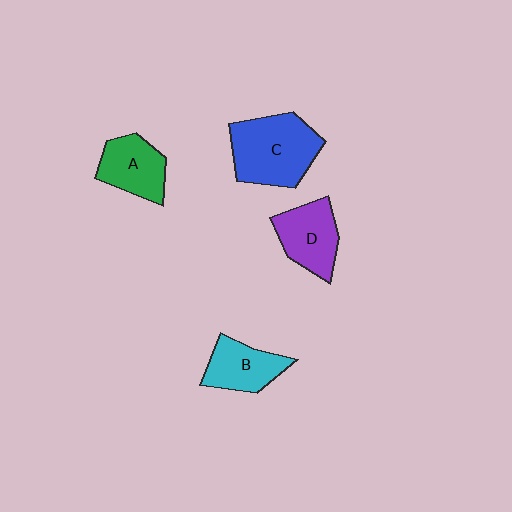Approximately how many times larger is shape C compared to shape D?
Approximately 1.5 times.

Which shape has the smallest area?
Shape B (cyan).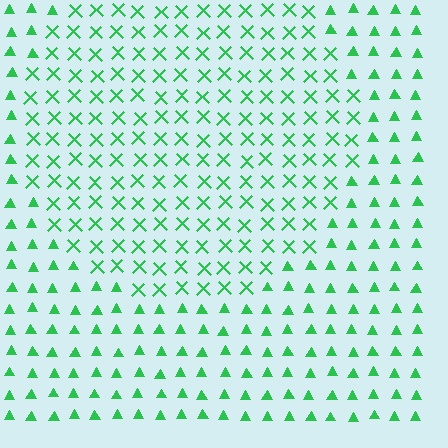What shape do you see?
I see a circle.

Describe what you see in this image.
The image is filled with small green elements arranged in a uniform grid. A circle-shaped region contains X marks, while the surrounding area contains triangles. The boundary is defined purely by the change in element shape.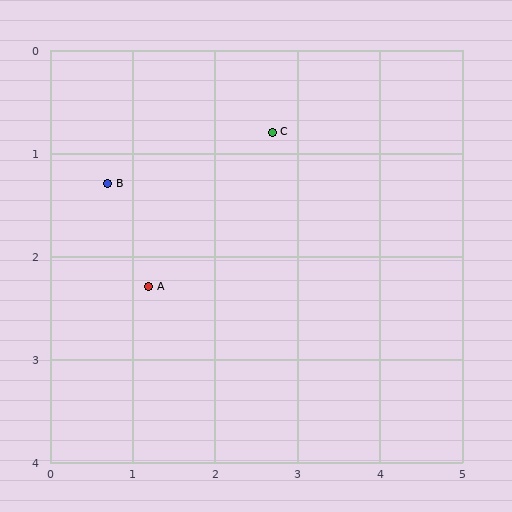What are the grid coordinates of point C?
Point C is at approximately (2.7, 0.8).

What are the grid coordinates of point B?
Point B is at approximately (0.7, 1.3).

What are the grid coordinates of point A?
Point A is at approximately (1.2, 2.3).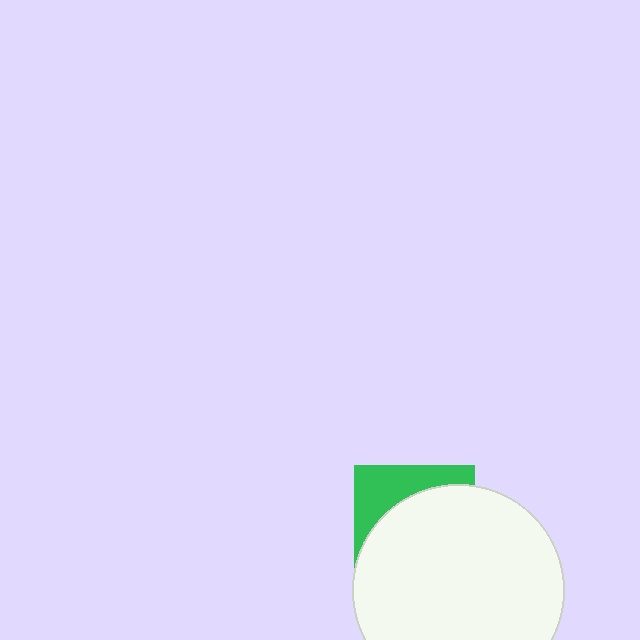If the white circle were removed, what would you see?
You would see the complete green square.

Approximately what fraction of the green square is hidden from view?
Roughly 69% of the green square is hidden behind the white circle.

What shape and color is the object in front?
The object in front is a white circle.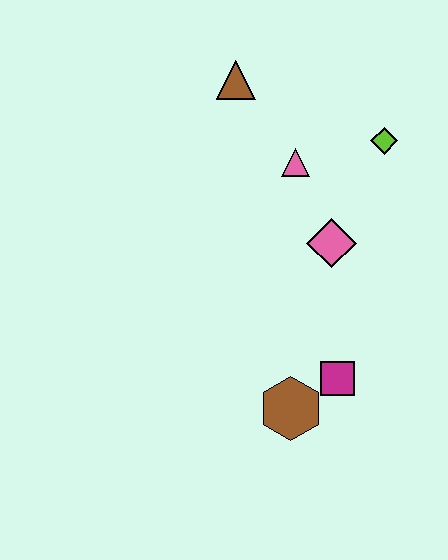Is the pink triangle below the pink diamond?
No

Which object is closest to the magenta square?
The brown hexagon is closest to the magenta square.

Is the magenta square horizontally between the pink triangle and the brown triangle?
No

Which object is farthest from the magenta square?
The brown triangle is farthest from the magenta square.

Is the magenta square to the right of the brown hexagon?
Yes